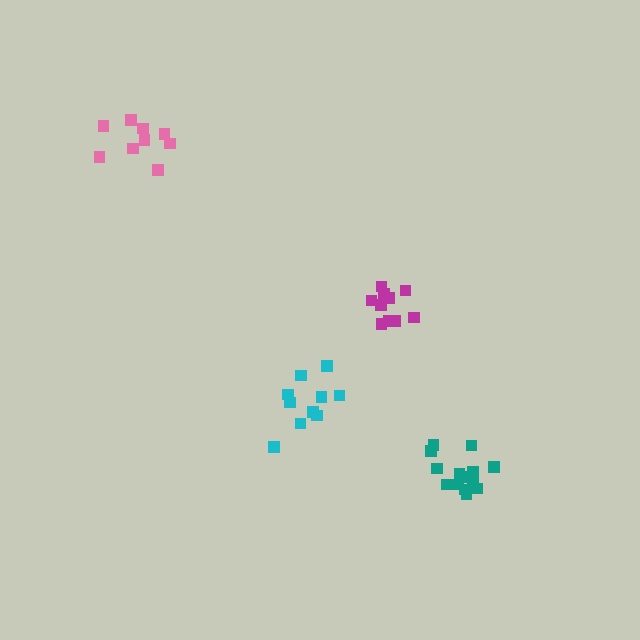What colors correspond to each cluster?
The clusters are colored: magenta, cyan, pink, teal.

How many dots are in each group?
Group 1: 10 dots, Group 2: 10 dots, Group 3: 9 dots, Group 4: 14 dots (43 total).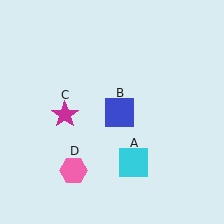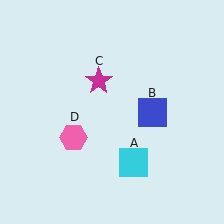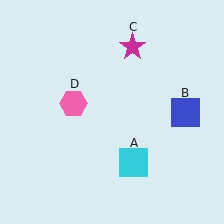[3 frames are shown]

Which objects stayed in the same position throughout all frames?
Cyan square (object A) remained stationary.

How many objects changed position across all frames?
3 objects changed position: blue square (object B), magenta star (object C), pink hexagon (object D).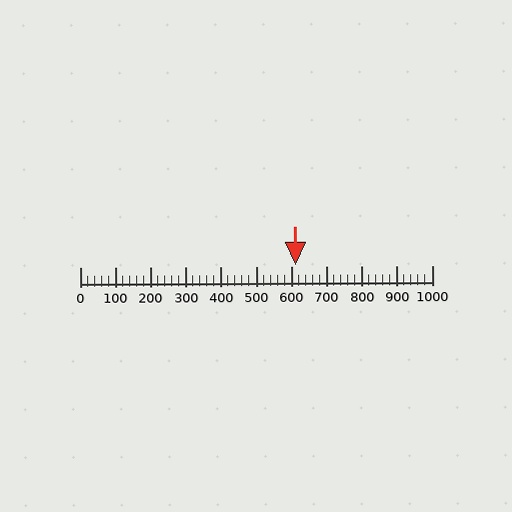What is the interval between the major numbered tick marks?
The major tick marks are spaced 100 units apart.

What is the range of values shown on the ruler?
The ruler shows values from 0 to 1000.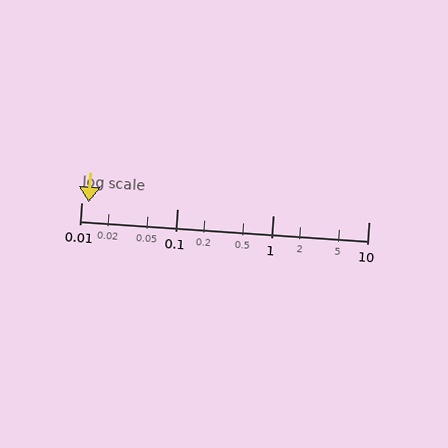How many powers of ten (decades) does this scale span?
The scale spans 3 decades, from 0.01 to 10.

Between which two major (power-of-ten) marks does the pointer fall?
The pointer is between 0.01 and 0.1.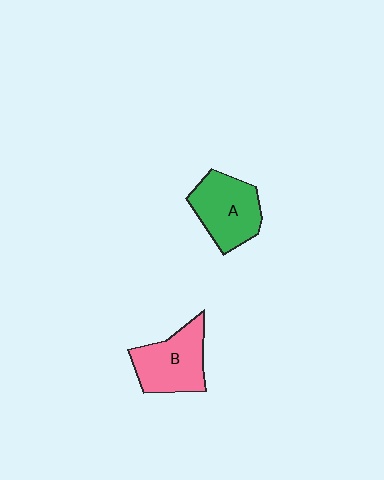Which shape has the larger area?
Shape A (green).